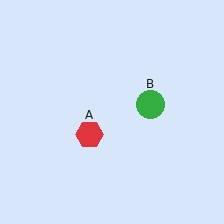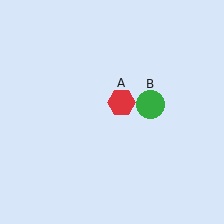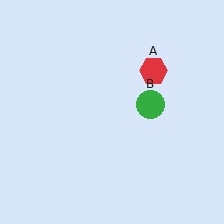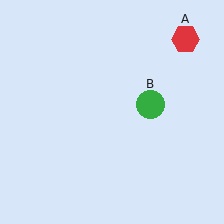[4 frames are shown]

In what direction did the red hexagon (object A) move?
The red hexagon (object A) moved up and to the right.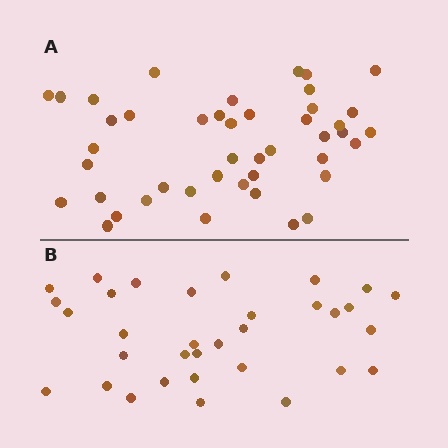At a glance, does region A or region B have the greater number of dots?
Region A (the top region) has more dots.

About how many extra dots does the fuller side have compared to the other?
Region A has roughly 12 or so more dots than region B.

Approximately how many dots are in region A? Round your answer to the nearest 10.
About 40 dots. (The exact count is 44, which rounds to 40.)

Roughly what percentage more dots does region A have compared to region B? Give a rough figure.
About 35% more.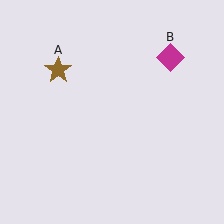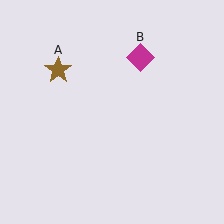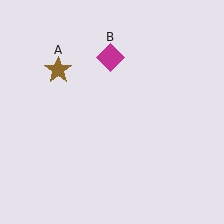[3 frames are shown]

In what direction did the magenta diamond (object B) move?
The magenta diamond (object B) moved left.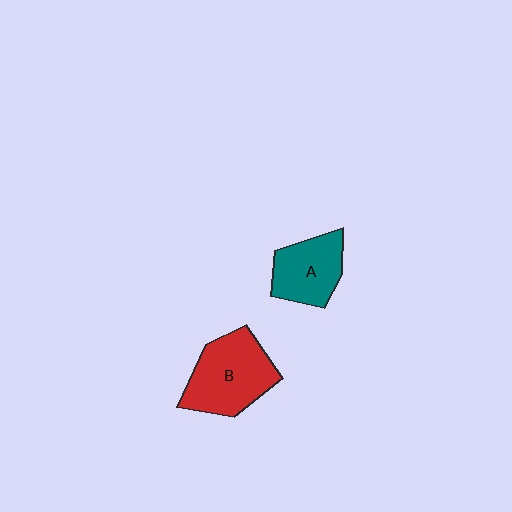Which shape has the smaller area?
Shape A (teal).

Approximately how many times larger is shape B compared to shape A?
Approximately 1.4 times.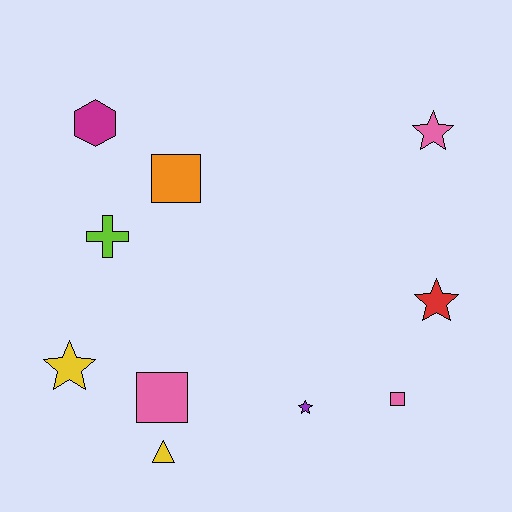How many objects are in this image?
There are 10 objects.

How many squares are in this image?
There are 3 squares.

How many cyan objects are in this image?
There are no cyan objects.